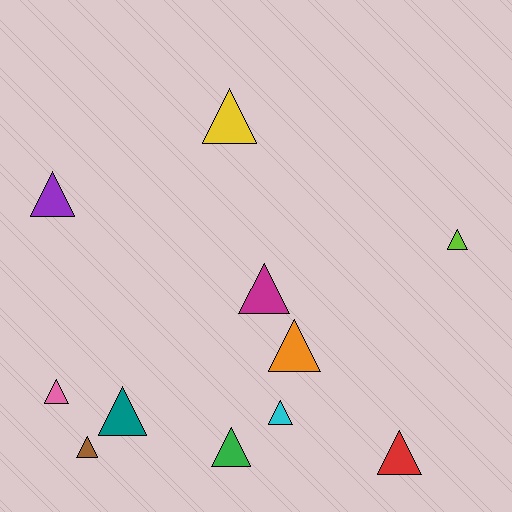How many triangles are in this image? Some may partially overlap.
There are 11 triangles.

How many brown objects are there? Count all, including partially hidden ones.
There is 1 brown object.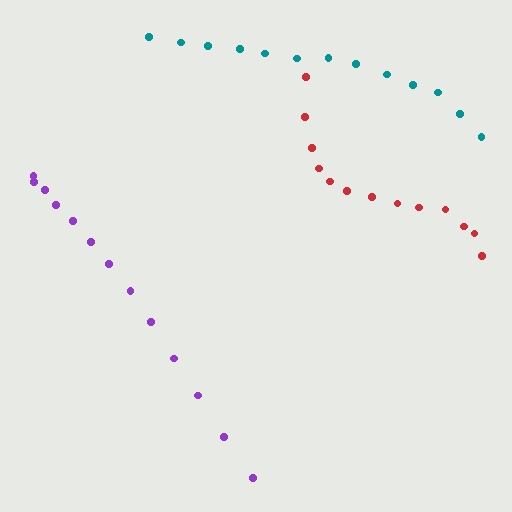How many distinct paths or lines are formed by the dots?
There are 3 distinct paths.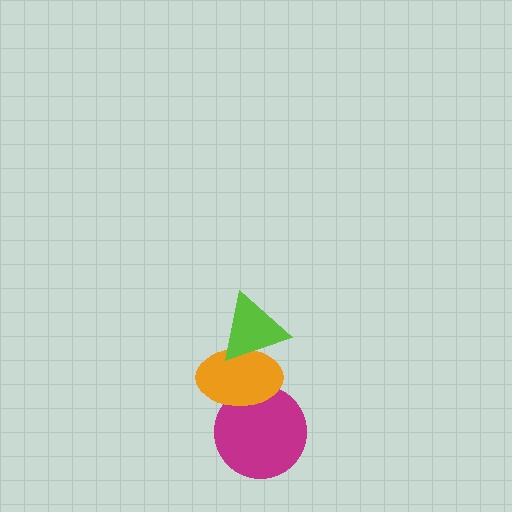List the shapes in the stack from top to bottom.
From top to bottom: the lime triangle, the orange ellipse, the magenta circle.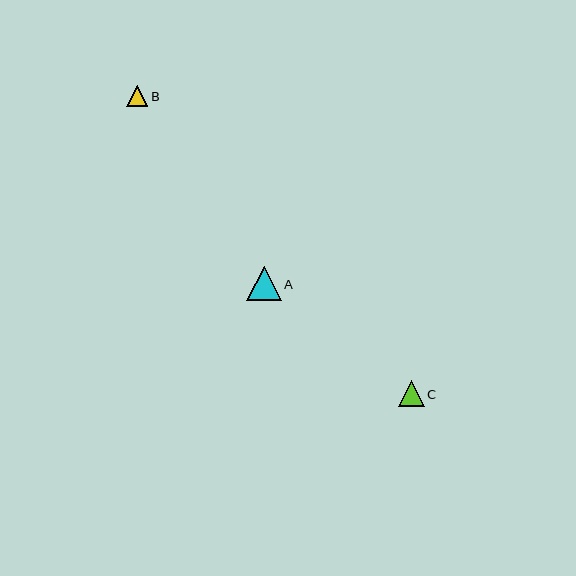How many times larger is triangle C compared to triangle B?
Triangle C is approximately 1.3 times the size of triangle B.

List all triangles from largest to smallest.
From largest to smallest: A, C, B.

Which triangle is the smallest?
Triangle B is the smallest with a size of approximately 21 pixels.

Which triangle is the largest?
Triangle A is the largest with a size of approximately 34 pixels.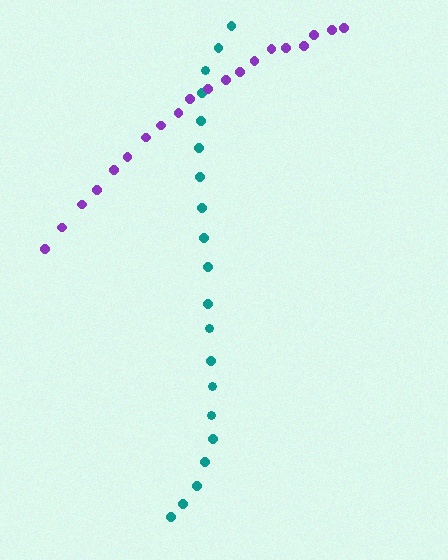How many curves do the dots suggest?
There are 2 distinct paths.